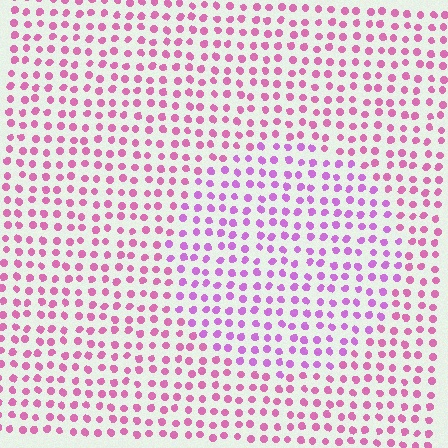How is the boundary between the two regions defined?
The boundary is defined purely by a slight shift in hue (about 29 degrees). Spacing, size, and orientation are identical on both sides.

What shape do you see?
I see a circle.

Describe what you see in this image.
The image is filled with small pink elements in a uniform arrangement. A circle-shaped region is visible where the elements are tinted to a slightly different hue, forming a subtle color boundary.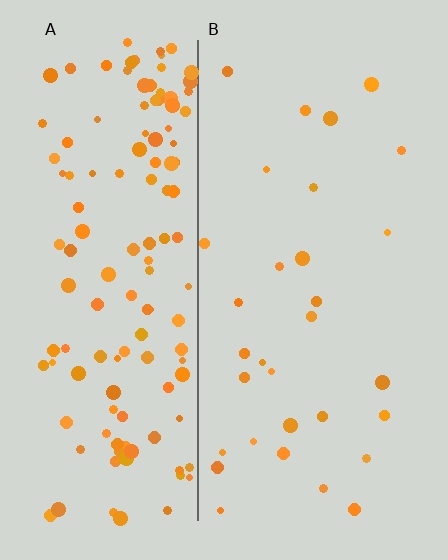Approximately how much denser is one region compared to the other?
Approximately 4.4× — region A over region B.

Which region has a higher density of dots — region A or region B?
A (the left).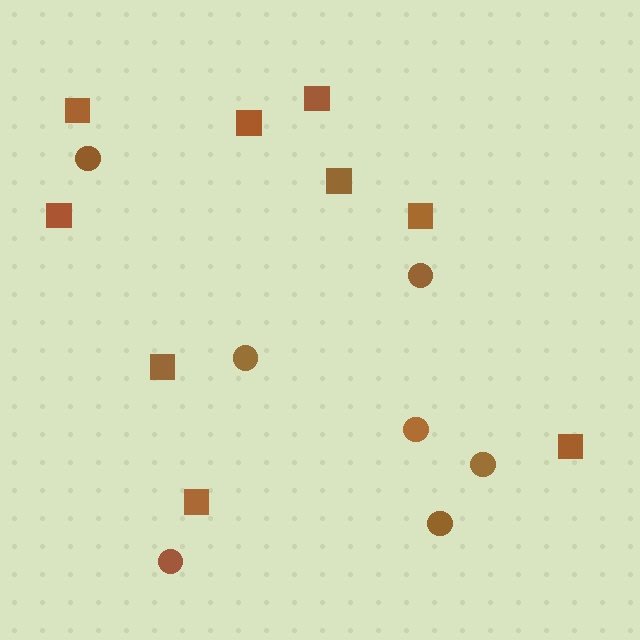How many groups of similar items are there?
There are 2 groups: one group of circles (7) and one group of squares (9).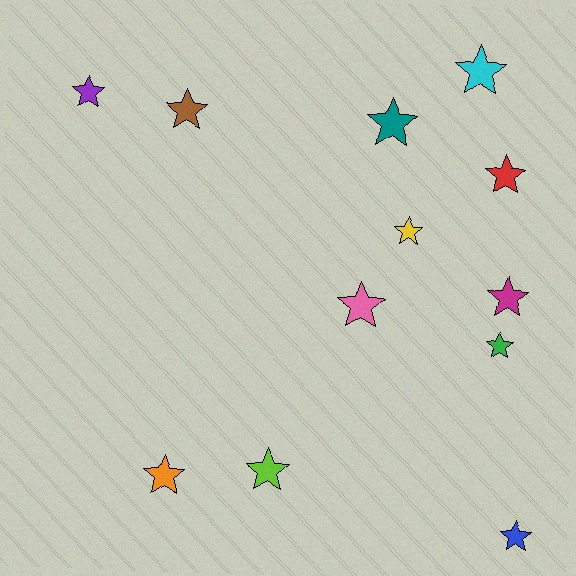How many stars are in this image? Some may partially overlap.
There are 12 stars.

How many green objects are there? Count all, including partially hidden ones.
There is 1 green object.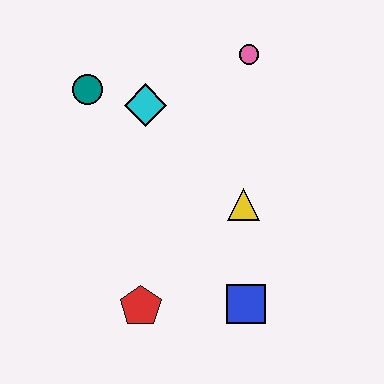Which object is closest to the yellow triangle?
The blue square is closest to the yellow triangle.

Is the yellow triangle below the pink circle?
Yes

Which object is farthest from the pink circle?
The red pentagon is farthest from the pink circle.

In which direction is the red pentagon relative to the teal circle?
The red pentagon is below the teal circle.